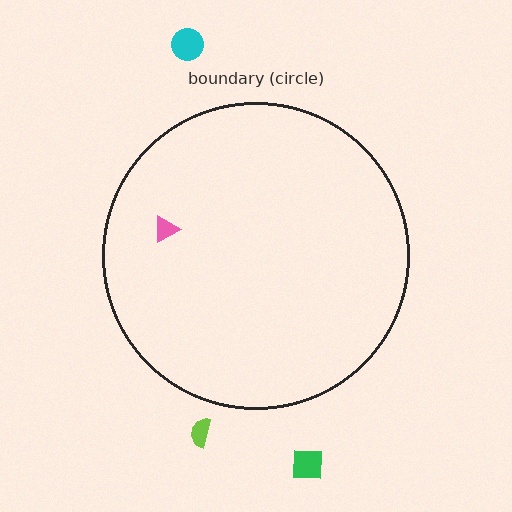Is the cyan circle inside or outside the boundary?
Outside.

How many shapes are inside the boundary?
1 inside, 3 outside.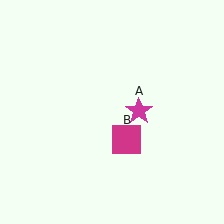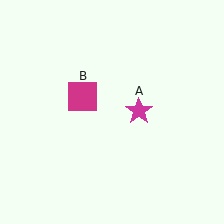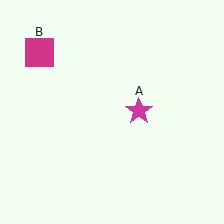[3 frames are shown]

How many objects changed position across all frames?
1 object changed position: magenta square (object B).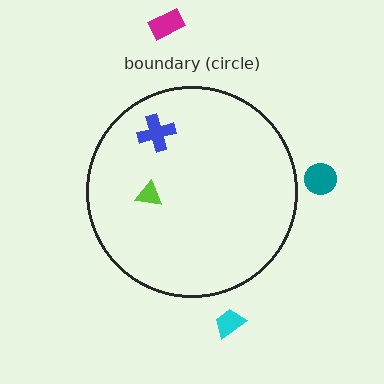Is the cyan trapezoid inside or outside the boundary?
Outside.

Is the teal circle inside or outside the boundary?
Outside.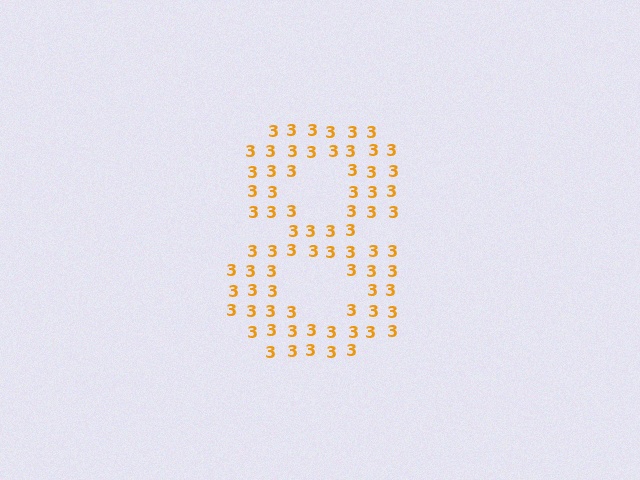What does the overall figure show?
The overall figure shows the digit 8.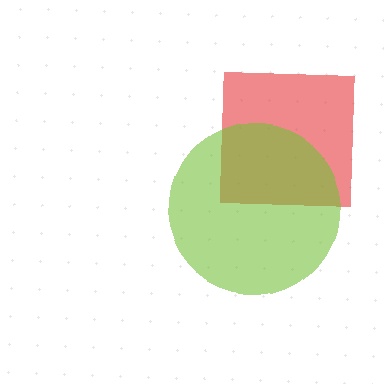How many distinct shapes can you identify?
There are 2 distinct shapes: a red square, a lime circle.